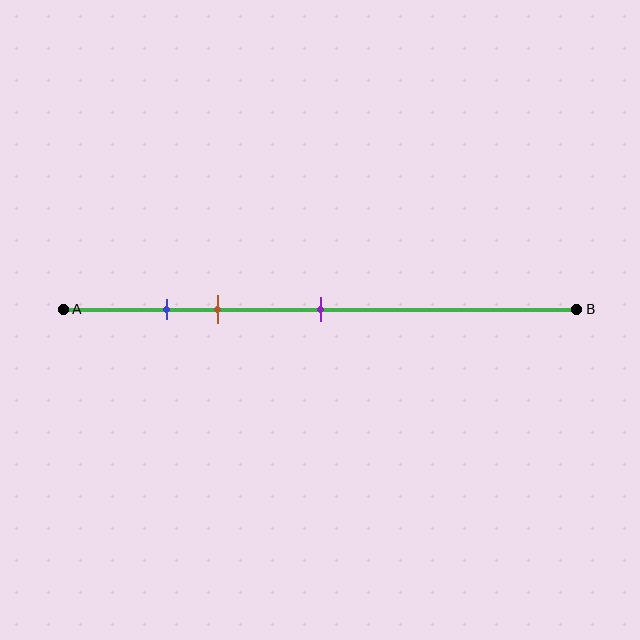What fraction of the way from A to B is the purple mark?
The purple mark is approximately 50% (0.5) of the way from A to B.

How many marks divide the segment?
There are 3 marks dividing the segment.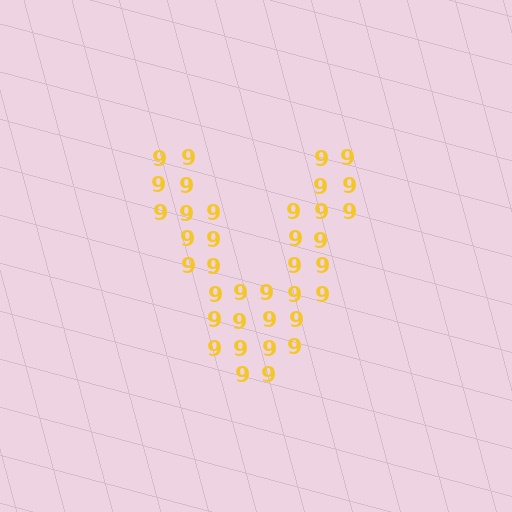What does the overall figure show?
The overall figure shows the letter V.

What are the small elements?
The small elements are digit 9's.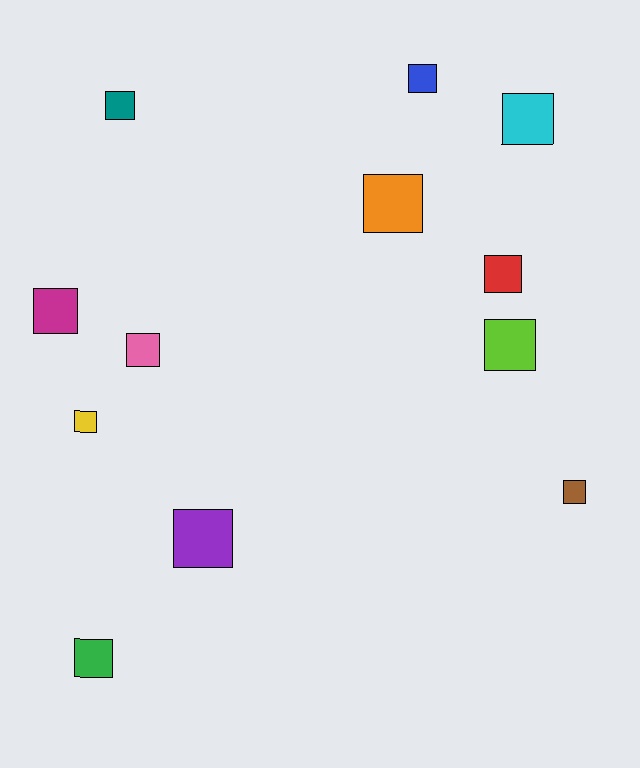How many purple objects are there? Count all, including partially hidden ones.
There is 1 purple object.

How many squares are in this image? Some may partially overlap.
There are 12 squares.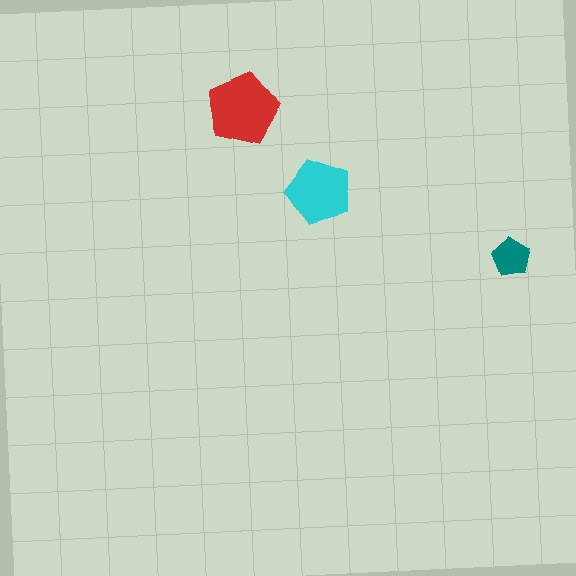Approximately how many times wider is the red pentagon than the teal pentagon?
About 2 times wider.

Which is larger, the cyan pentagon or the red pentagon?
The red one.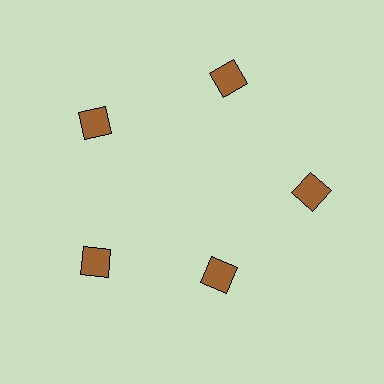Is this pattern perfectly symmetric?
No. The 5 brown squares are arranged in a ring, but one element near the 5 o'clock position is pulled inward toward the center, breaking the 5-fold rotational symmetry.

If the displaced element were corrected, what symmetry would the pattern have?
It would have 5-fold rotational symmetry — the pattern would map onto itself every 72 degrees.